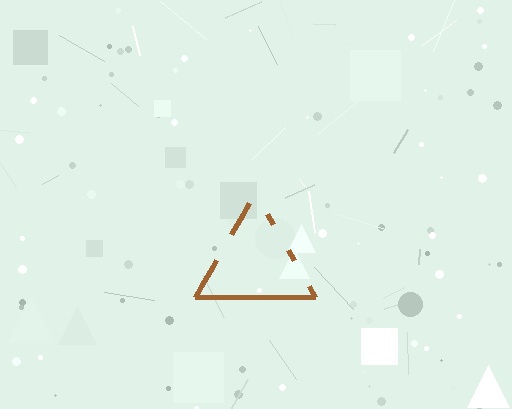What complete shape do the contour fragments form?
The contour fragments form a triangle.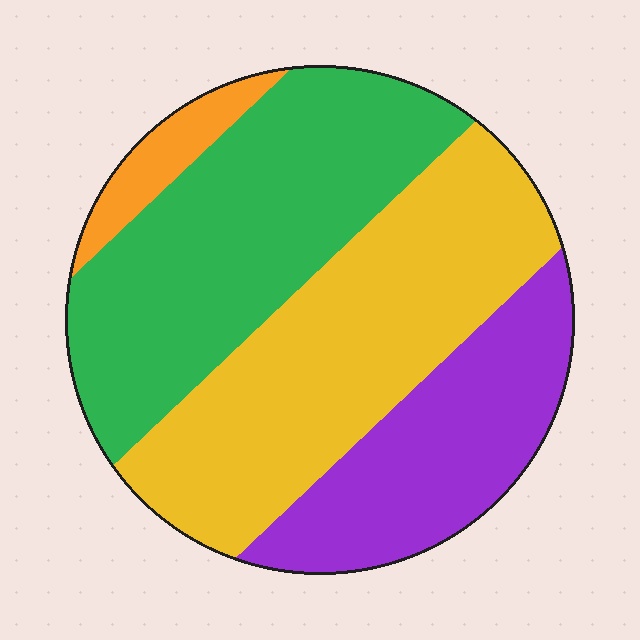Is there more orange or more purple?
Purple.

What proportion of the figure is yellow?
Yellow takes up between a quarter and a half of the figure.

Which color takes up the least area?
Orange, at roughly 5%.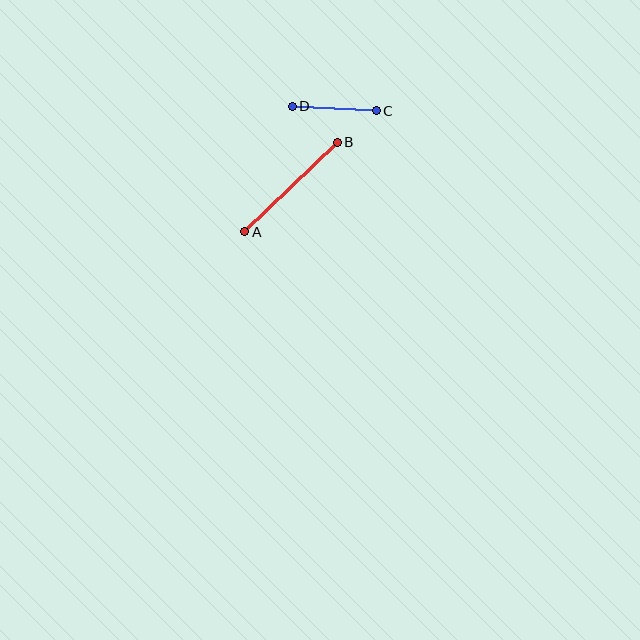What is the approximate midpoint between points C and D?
The midpoint is at approximately (334, 109) pixels.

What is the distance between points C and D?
The distance is approximately 84 pixels.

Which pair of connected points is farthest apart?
Points A and B are farthest apart.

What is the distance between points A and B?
The distance is approximately 129 pixels.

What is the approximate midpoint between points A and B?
The midpoint is at approximately (291, 187) pixels.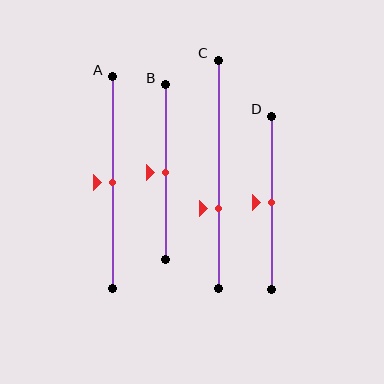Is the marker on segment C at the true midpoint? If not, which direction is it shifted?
No, the marker on segment C is shifted downward by about 15% of the segment length.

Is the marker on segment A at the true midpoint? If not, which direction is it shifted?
Yes, the marker on segment A is at the true midpoint.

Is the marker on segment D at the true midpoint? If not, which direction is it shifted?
Yes, the marker on segment D is at the true midpoint.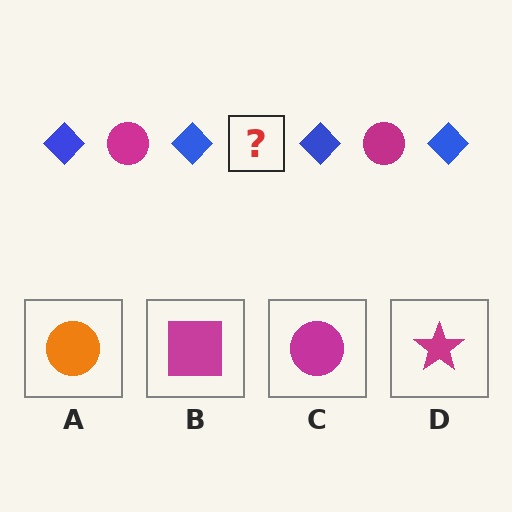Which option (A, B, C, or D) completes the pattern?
C.